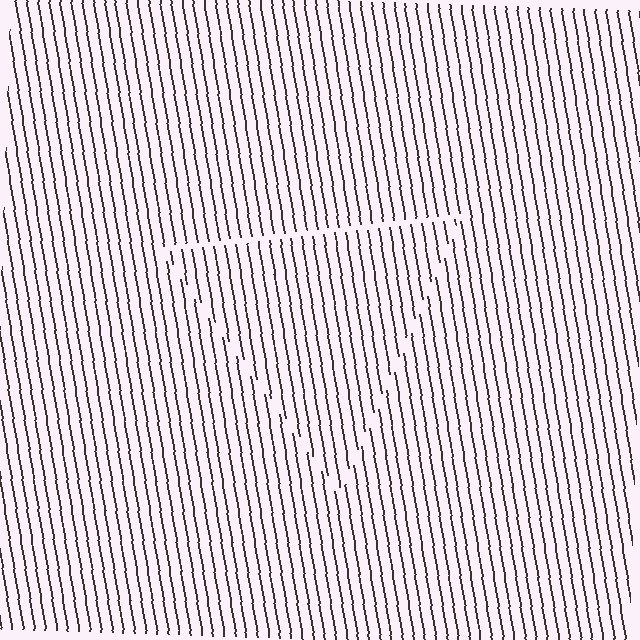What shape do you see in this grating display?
An illusory triangle. The interior of the shape contains the same grating, shifted by half a period — the contour is defined by the phase discontinuity where line-ends from the inner and outer gratings abut.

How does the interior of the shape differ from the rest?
The interior of the shape contains the same grating, shifted by half a period — the contour is defined by the phase discontinuity where line-ends from the inner and outer gratings abut.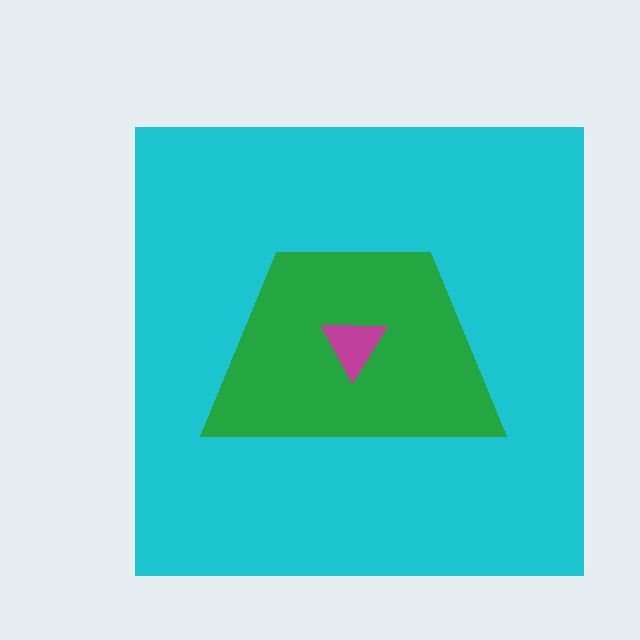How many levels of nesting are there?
3.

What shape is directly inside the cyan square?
The green trapezoid.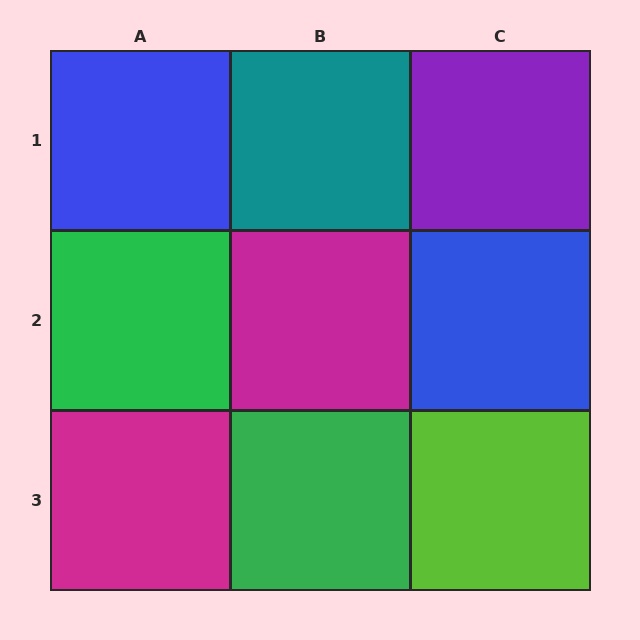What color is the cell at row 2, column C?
Blue.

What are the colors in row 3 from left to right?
Magenta, green, lime.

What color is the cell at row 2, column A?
Green.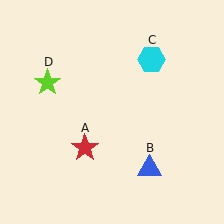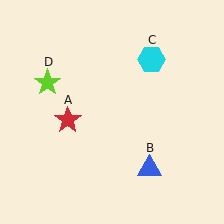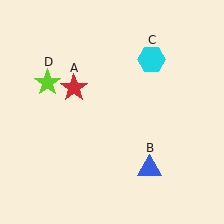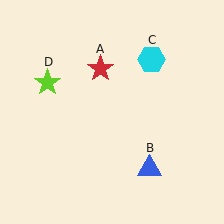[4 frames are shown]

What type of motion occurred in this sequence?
The red star (object A) rotated clockwise around the center of the scene.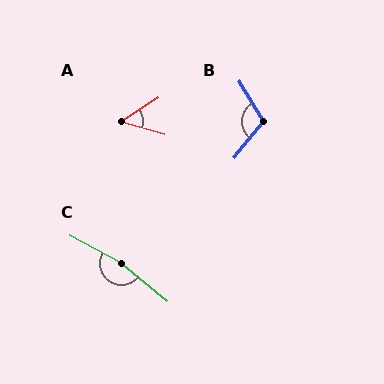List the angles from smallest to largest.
A (49°), B (110°), C (169°).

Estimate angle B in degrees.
Approximately 110 degrees.